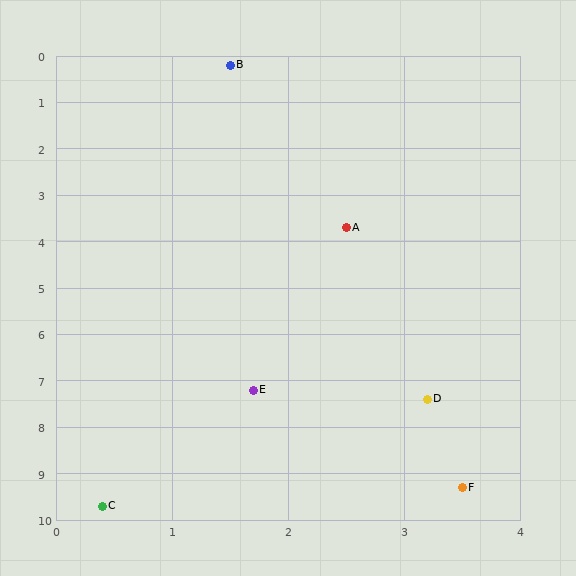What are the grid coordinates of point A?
Point A is at approximately (2.5, 3.7).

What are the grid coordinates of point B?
Point B is at approximately (1.5, 0.2).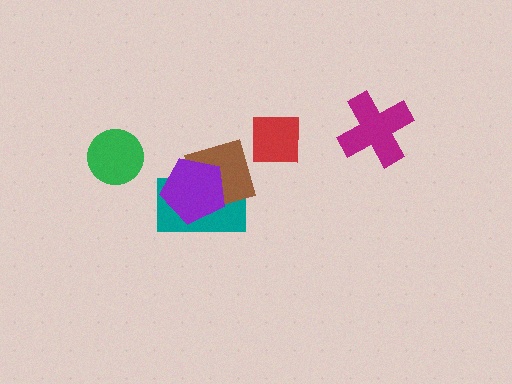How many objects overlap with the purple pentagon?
2 objects overlap with the purple pentagon.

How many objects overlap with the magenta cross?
0 objects overlap with the magenta cross.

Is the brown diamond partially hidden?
Yes, it is partially covered by another shape.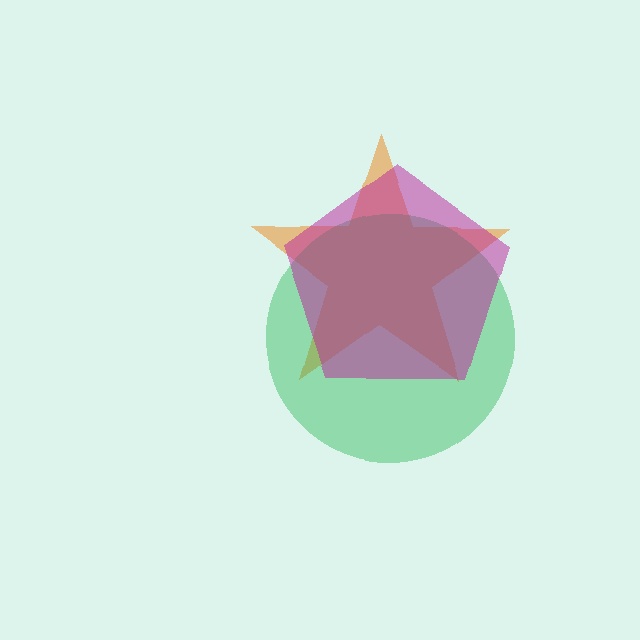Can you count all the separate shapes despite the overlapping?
Yes, there are 3 separate shapes.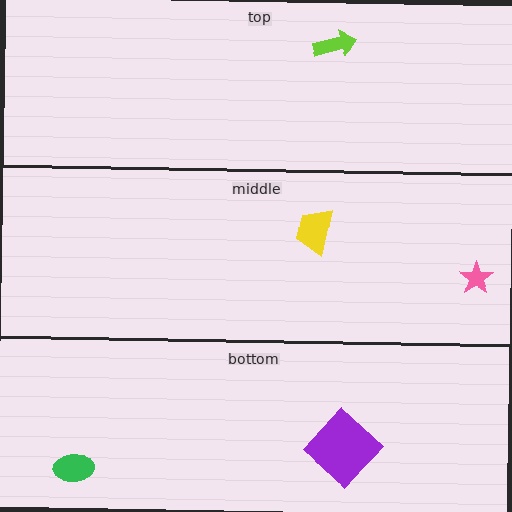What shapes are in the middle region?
The pink star, the yellow trapezoid.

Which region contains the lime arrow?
The top region.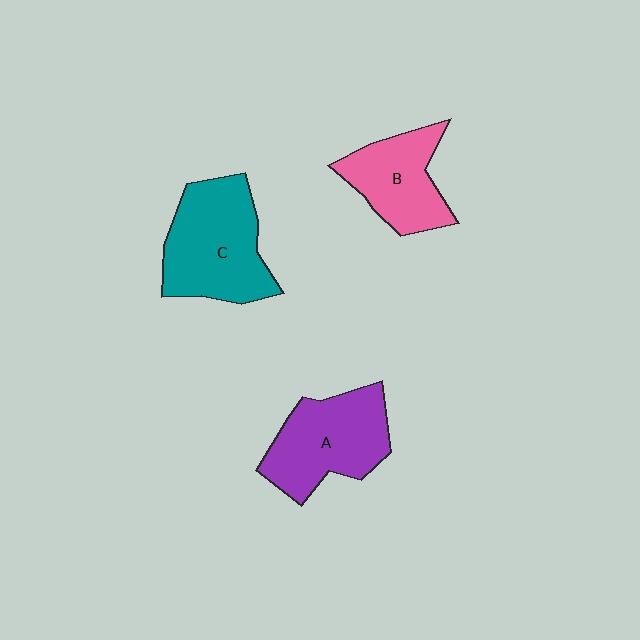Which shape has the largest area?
Shape C (teal).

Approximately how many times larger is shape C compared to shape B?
Approximately 1.4 times.